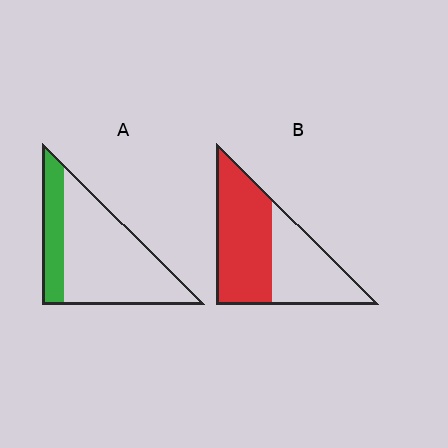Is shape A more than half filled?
No.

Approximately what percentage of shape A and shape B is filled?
A is approximately 25% and B is approximately 55%.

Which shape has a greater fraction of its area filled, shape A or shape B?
Shape B.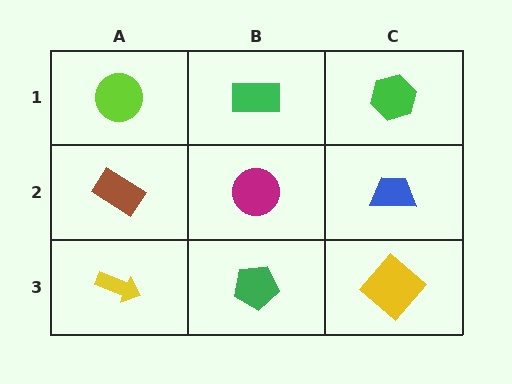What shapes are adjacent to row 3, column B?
A magenta circle (row 2, column B), a yellow arrow (row 3, column A), a yellow diamond (row 3, column C).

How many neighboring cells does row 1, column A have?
2.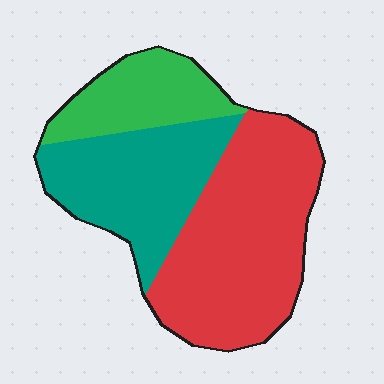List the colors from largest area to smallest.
From largest to smallest: red, teal, green.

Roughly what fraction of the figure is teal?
Teal covers 32% of the figure.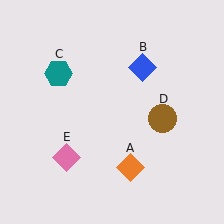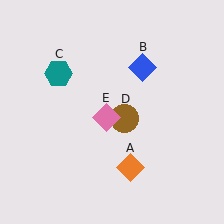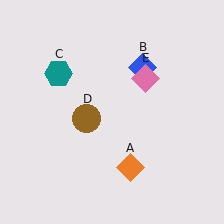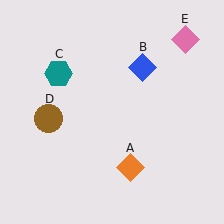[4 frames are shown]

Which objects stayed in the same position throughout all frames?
Orange diamond (object A) and blue diamond (object B) and teal hexagon (object C) remained stationary.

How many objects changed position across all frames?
2 objects changed position: brown circle (object D), pink diamond (object E).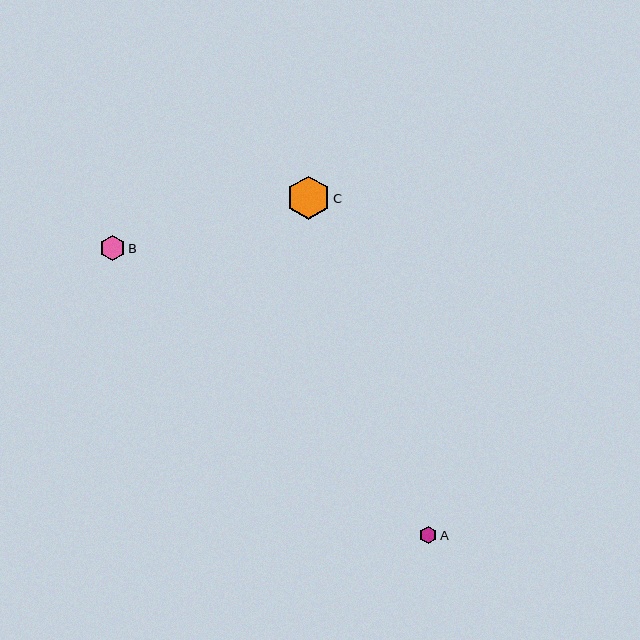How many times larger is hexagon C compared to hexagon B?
Hexagon C is approximately 1.7 times the size of hexagon B.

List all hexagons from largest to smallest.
From largest to smallest: C, B, A.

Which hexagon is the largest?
Hexagon C is the largest with a size of approximately 43 pixels.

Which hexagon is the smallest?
Hexagon A is the smallest with a size of approximately 17 pixels.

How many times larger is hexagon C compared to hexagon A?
Hexagon C is approximately 2.5 times the size of hexagon A.